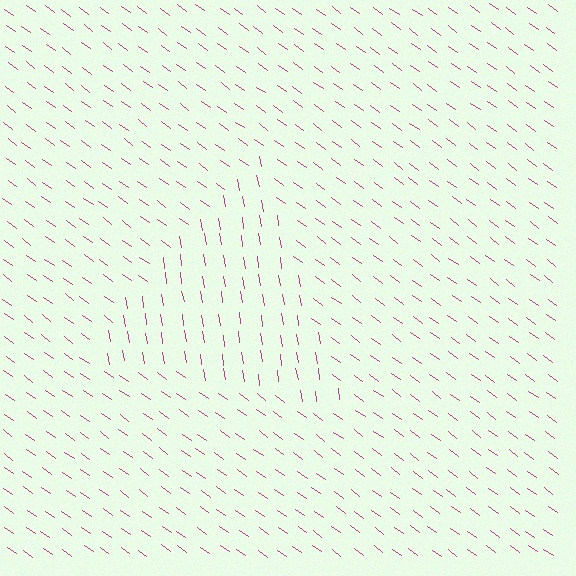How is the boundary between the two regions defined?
The boundary is defined purely by a change in line orientation (approximately 45 degrees difference). All lines are the same color and thickness.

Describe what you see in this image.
The image is filled with small magenta line segments. A triangle region in the image has lines oriented differently from the surrounding lines, creating a visible texture boundary.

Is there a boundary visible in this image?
Yes, there is a texture boundary formed by a change in line orientation.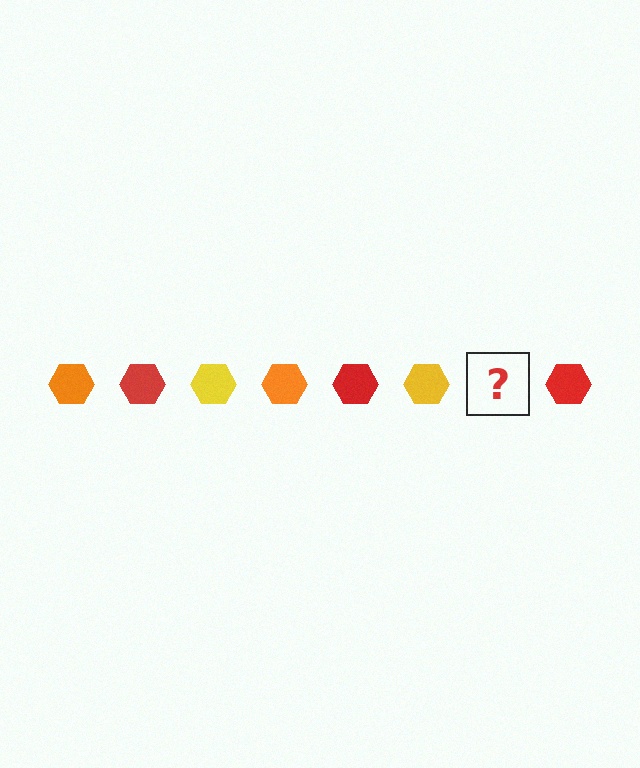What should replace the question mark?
The question mark should be replaced with an orange hexagon.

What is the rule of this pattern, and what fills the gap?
The rule is that the pattern cycles through orange, red, yellow hexagons. The gap should be filled with an orange hexagon.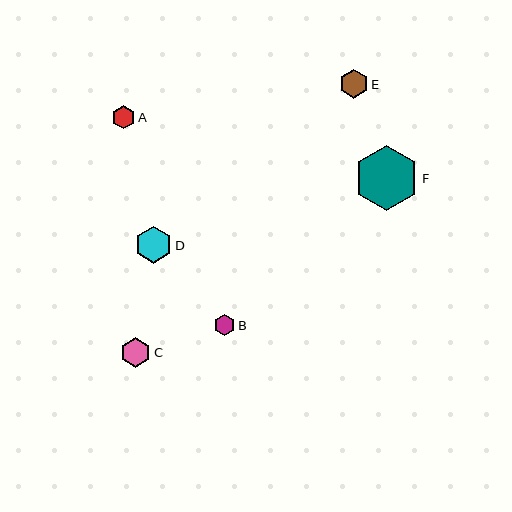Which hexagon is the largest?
Hexagon F is the largest with a size of approximately 64 pixels.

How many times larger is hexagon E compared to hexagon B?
Hexagon E is approximately 1.4 times the size of hexagon B.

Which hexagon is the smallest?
Hexagon B is the smallest with a size of approximately 21 pixels.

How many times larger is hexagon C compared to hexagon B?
Hexagon C is approximately 1.4 times the size of hexagon B.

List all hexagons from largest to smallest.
From largest to smallest: F, D, C, E, A, B.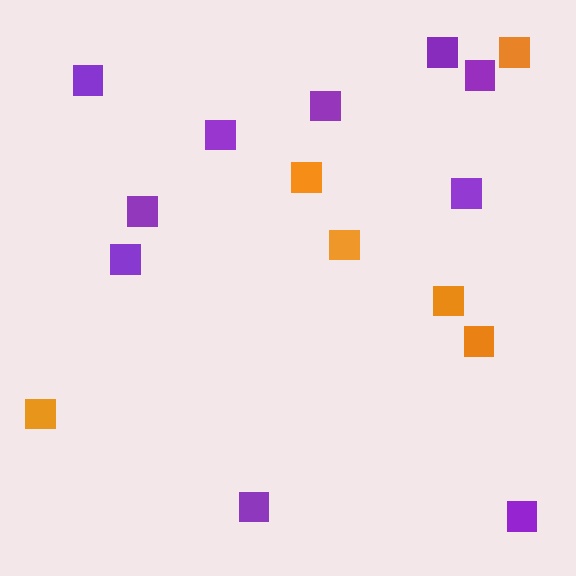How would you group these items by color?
There are 2 groups: one group of orange squares (6) and one group of purple squares (10).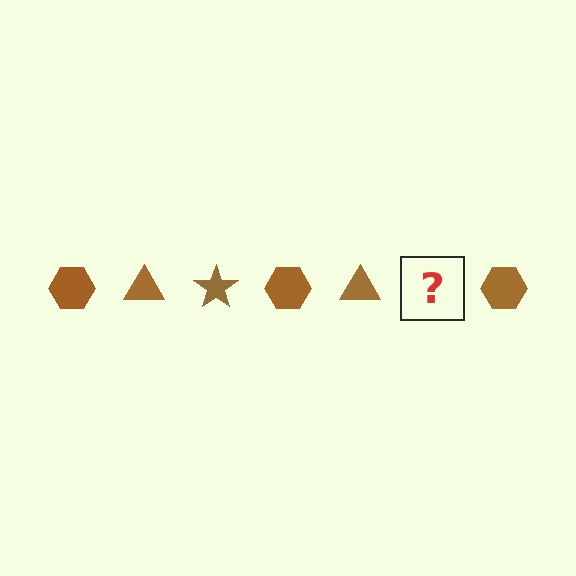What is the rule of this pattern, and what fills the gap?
The rule is that the pattern cycles through hexagon, triangle, star shapes in brown. The gap should be filled with a brown star.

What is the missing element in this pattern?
The missing element is a brown star.